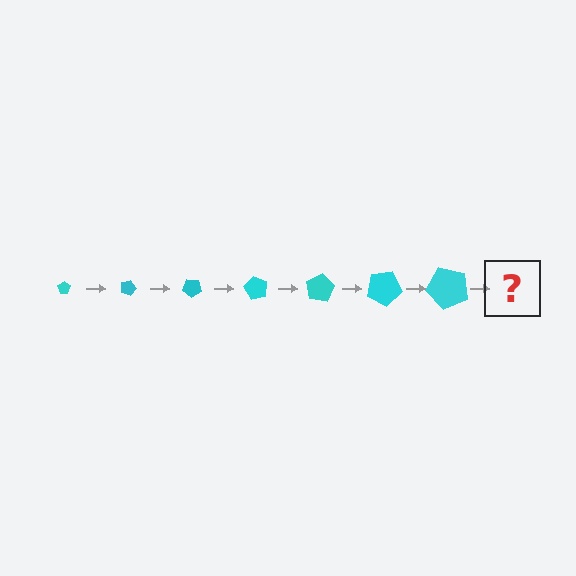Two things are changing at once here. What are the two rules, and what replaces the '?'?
The two rules are that the pentagon grows larger each step and it rotates 20 degrees each step. The '?' should be a pentagon, larger than the previous one and rotated 140 degrees from the start.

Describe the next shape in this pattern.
It should be a pentagon, larger than the previous one and rotated 140 degrees from the start.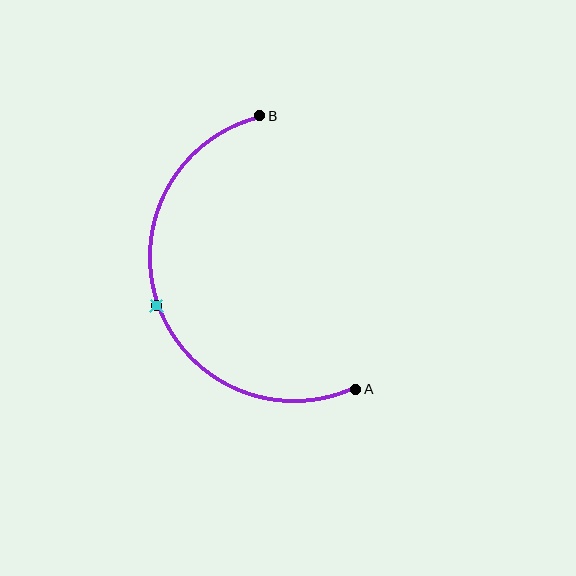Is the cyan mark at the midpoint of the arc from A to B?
Yes. The cyan mark lies on the arc at equal arc-length from both A and B — it is the arc midpoint.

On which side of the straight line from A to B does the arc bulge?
The arc bulges to the left of the straight line connecting A and B.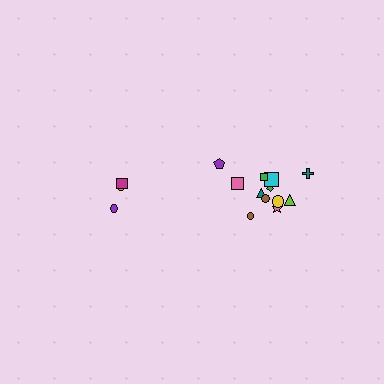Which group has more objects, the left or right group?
The right group.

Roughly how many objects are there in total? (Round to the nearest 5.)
Roughly 15 objects in total.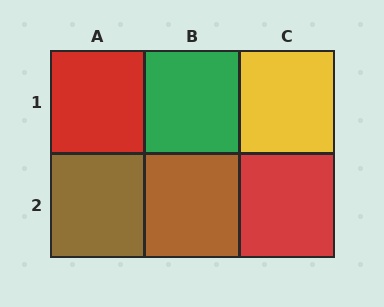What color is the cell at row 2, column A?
Brown.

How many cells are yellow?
1 cell is yellow.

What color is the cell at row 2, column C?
Red.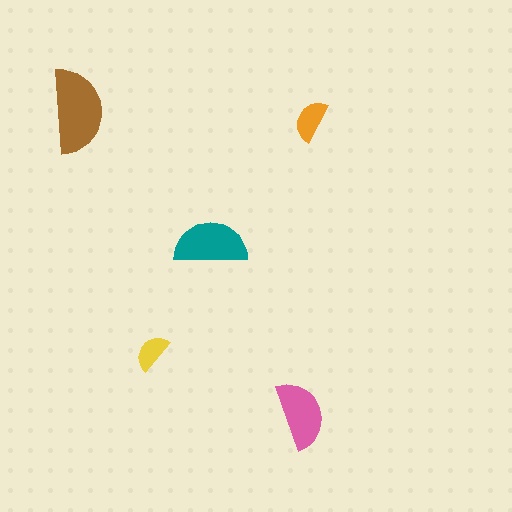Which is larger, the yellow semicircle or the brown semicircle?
The brown one.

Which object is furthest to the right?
The orange semicircle is rightmost.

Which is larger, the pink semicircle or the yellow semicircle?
The pink one.